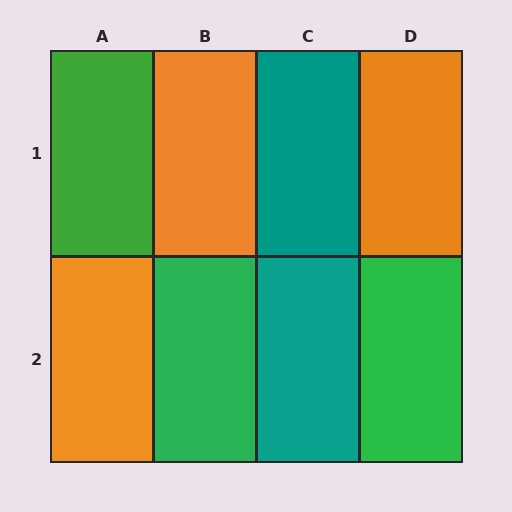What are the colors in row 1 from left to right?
Green, orange, teal, orange.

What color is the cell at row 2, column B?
Green.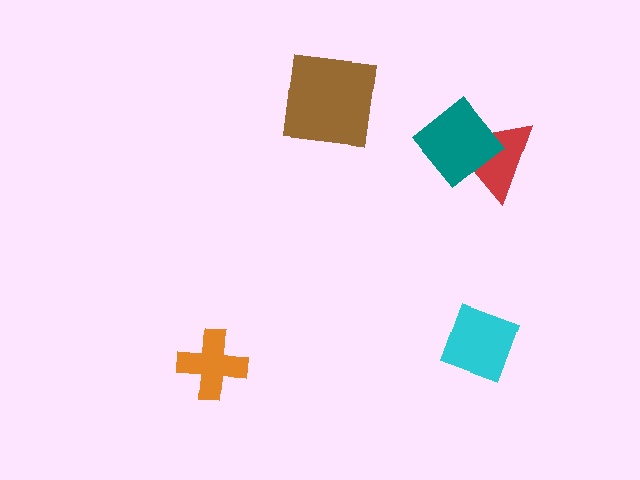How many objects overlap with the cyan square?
0 objects overlap with the cyan square.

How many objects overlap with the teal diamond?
1 object overlaps with the teal diamond.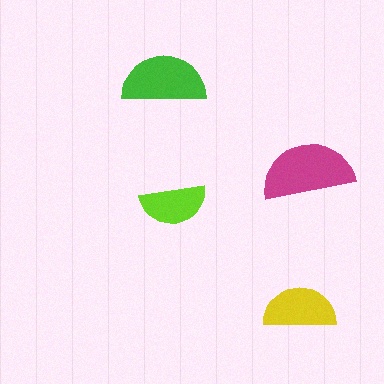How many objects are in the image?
There are 4 objects in the image.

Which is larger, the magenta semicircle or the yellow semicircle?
The magenta one.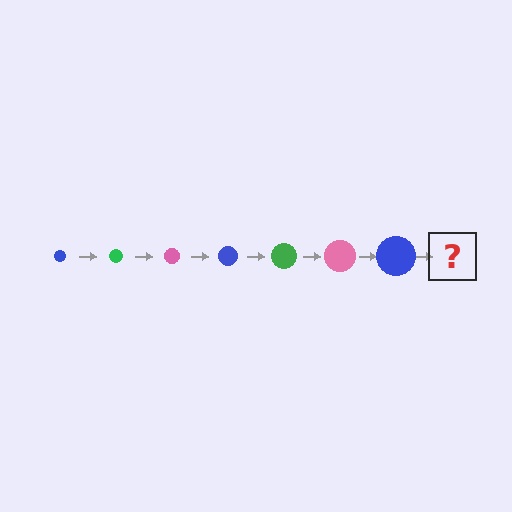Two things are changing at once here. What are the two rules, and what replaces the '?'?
The two rules are that the circle grows larger each step and the color cycles through blue, green, and pink. The '?' should be a green circle, larger than the previous one.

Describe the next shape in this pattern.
It should be a green circle, larger than the previous one.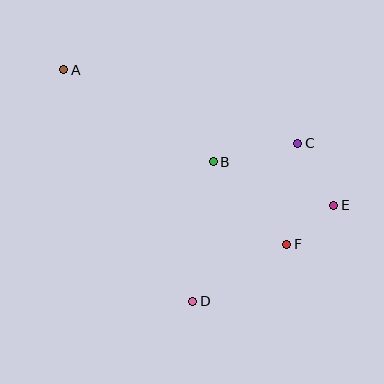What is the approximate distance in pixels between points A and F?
The distance between A and F is approximately 283 pixels.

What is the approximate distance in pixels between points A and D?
The distance between A and D is approximately 265 pixels.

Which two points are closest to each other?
Points E and F are closest to each other.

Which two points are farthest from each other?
Points A and E are farthest from each other.